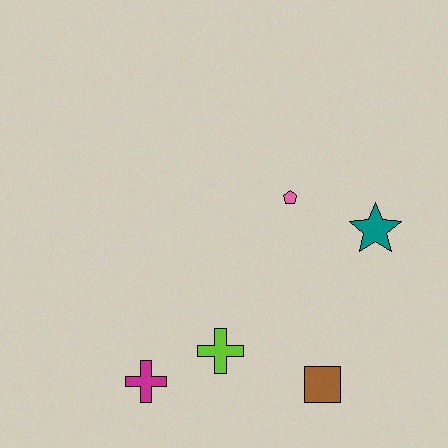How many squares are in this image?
There is 1 square.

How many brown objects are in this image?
There is 1 brown object.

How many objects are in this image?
There are 5 objects.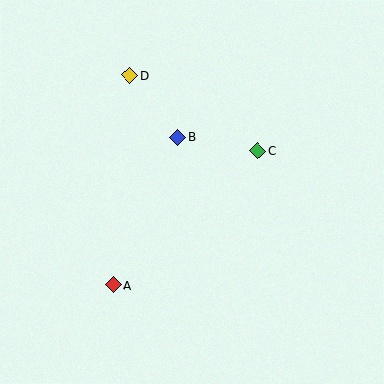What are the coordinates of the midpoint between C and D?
The midpoint between C and D is at (194, 113).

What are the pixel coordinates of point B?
Point B is at (178, 137).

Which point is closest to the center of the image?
Point B at (178, 137) is closest to the center.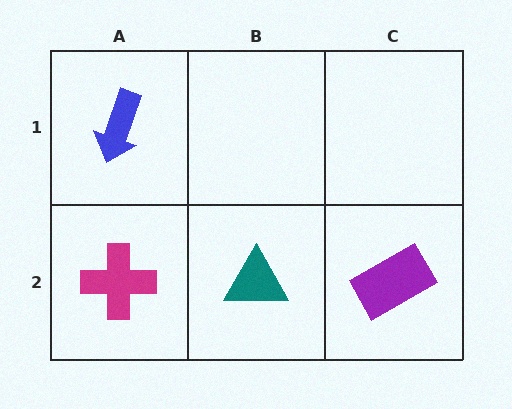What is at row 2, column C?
A purple rectangle.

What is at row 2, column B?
A teal triangle.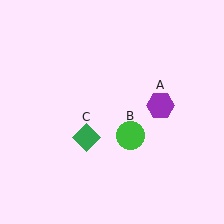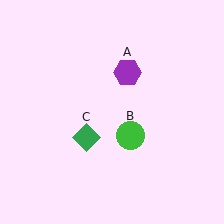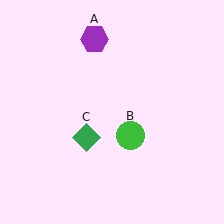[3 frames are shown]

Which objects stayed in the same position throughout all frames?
Green circle (object B) and green diamond (object C) remained stationary.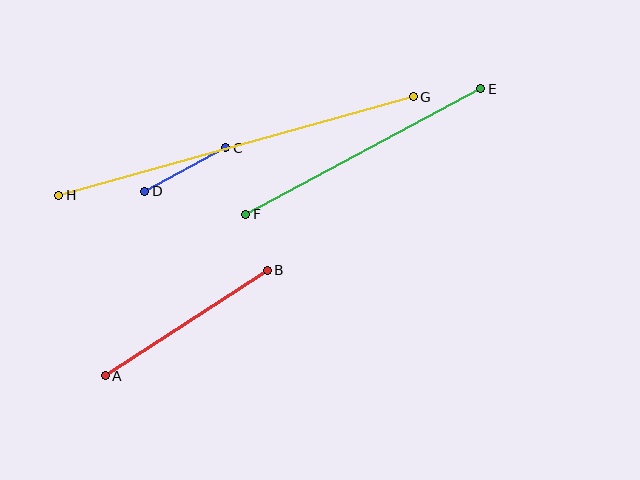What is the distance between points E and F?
The distance is approximately 267 pixels.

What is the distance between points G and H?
The distance is approximately 367 pixels.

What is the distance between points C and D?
The distance is approximately 92 pixels.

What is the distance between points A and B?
The distance is approximately 194 pixels.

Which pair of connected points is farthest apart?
Points G and H are farthest apart.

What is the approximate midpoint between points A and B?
The midpoint is at approximately (186, 323) pixels.